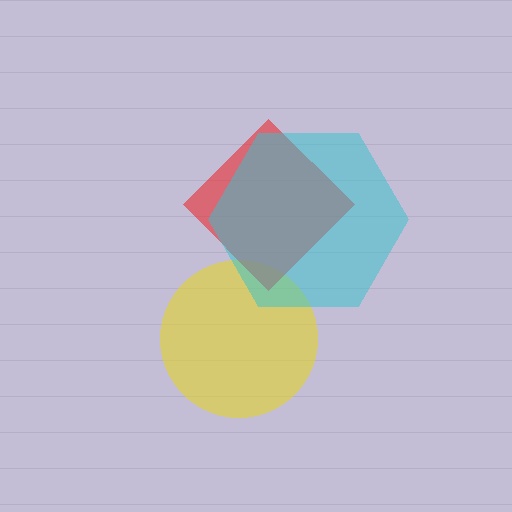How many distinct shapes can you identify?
There are 3 distinct shapes: a yellow circle, a red diamond, a cyan hexagon.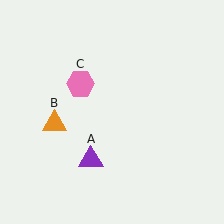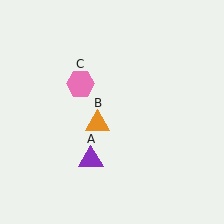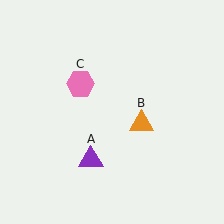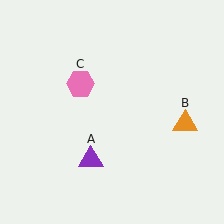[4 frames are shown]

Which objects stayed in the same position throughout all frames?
Purple triangle (object A) and pink hexagon (object C) remained stationary.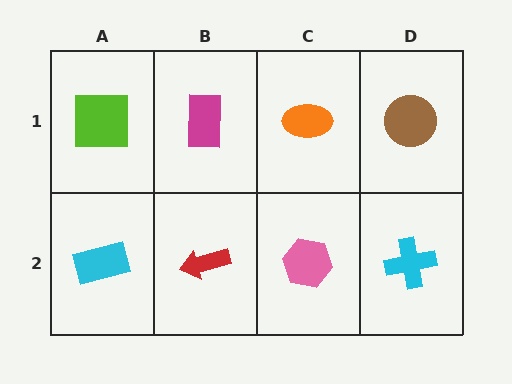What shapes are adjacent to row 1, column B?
A red arrow (row 2, column B), a lime square (row 1, column A), an orange ellipse (row 1, column C).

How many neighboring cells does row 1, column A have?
2.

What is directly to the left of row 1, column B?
A lime square.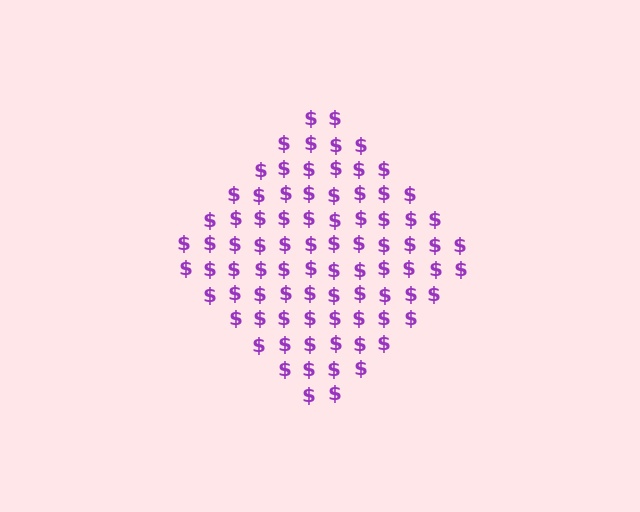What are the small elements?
The small elements are dollar signs.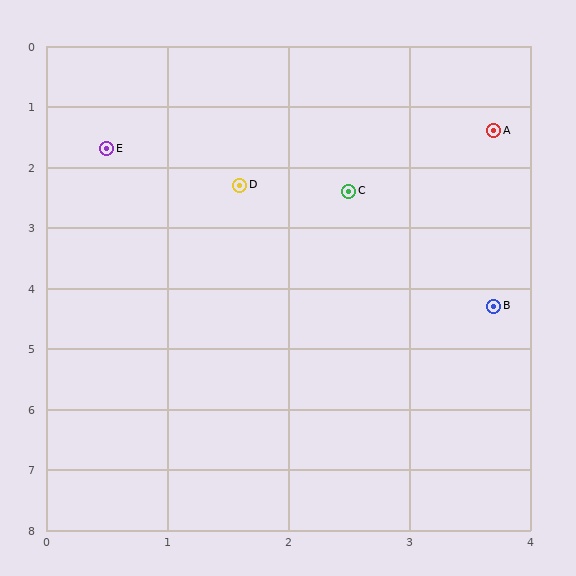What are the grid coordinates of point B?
Point B is at approximately (3.7, 4.3).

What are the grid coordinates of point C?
Point C is at approximately (2.5, 2.4).